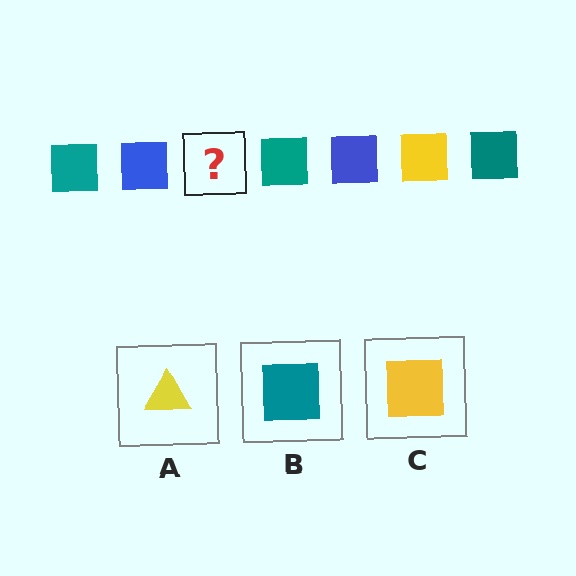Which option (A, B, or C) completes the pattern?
C.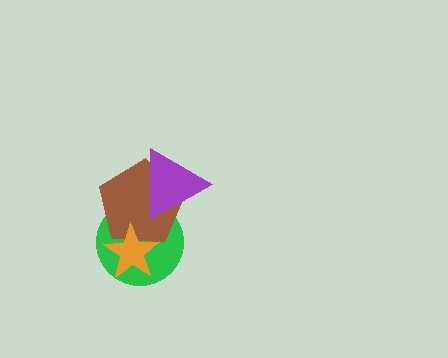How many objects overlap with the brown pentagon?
3 objects overlap with the brown pentagon.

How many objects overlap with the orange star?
2 objects overlap with the orange star.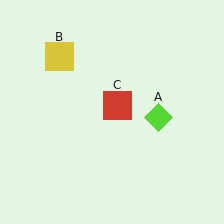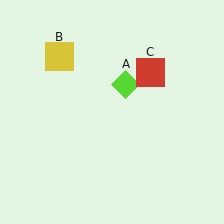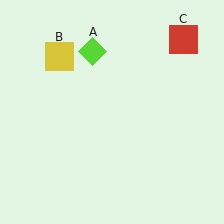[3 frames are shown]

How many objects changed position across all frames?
2 objects changed position: lime diamond (object A), red square (object C).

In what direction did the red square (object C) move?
The red square (object C) moved up and to the right.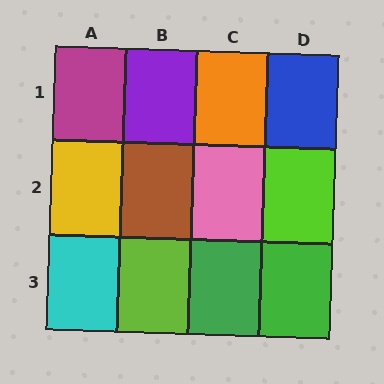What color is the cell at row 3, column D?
Green.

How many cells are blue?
1 cell is blue.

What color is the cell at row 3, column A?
Cyan.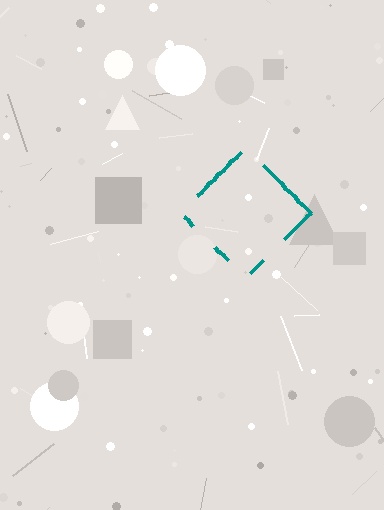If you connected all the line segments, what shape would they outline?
They would outline a diamond.